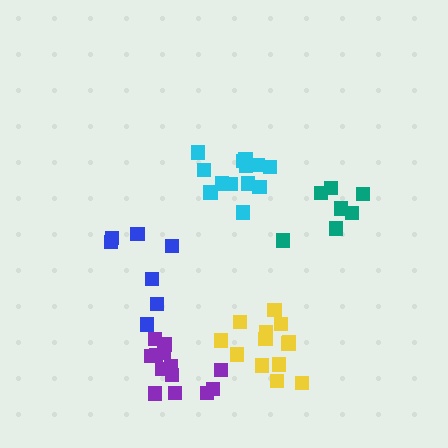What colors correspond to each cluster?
The clusters are colored: purple, teal, cyan, yellow, blue.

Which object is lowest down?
The purple cluster is bottommost.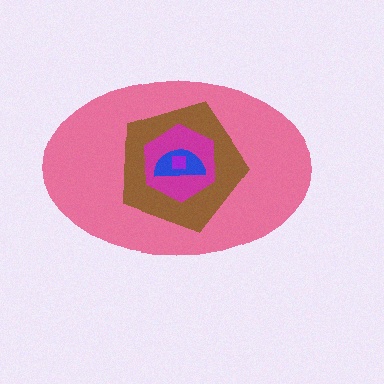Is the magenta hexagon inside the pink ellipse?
Yes.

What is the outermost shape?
The pink ellipse.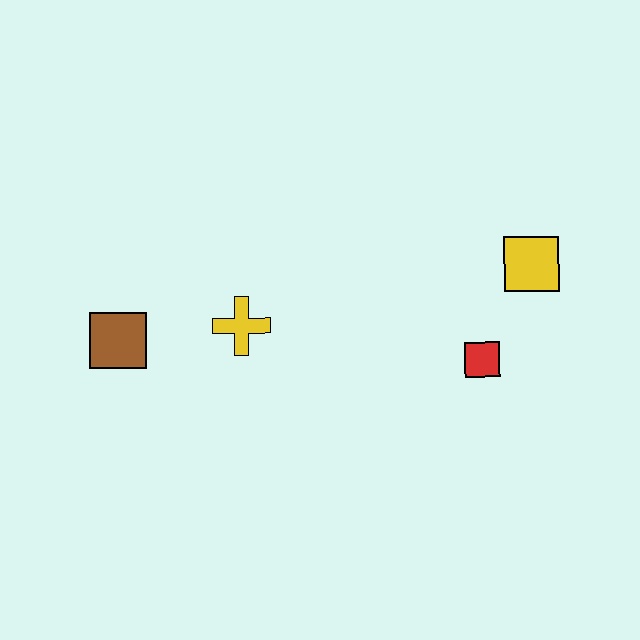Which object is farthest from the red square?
The brown square is farthest from the red square.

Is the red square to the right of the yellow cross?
Yes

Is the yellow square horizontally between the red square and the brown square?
No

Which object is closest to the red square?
The yellow square is closest to the red square.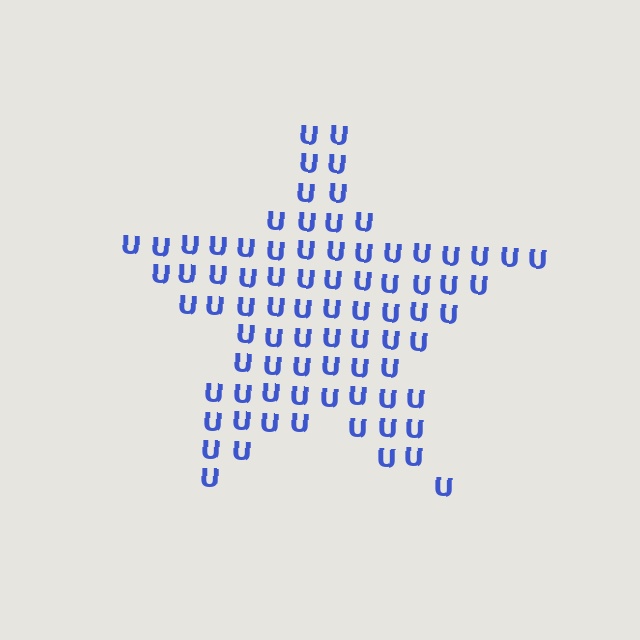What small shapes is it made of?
It is made of small letter U's.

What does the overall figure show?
The overall figure shows a star.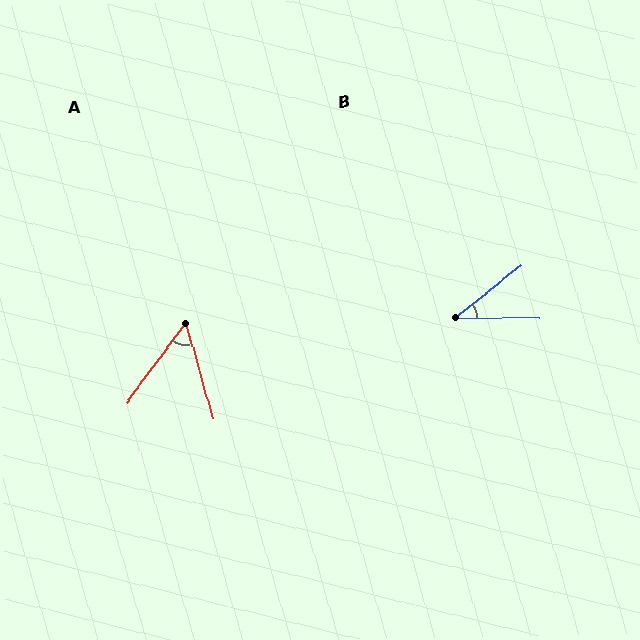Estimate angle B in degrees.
Approximately 38 degrees.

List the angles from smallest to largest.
B (38°), A (52°).